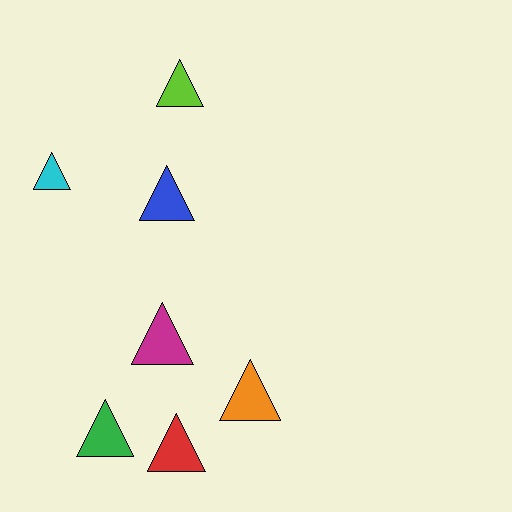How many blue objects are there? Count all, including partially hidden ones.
There is 1 blue object.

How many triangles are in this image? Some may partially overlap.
There are 7 triangles.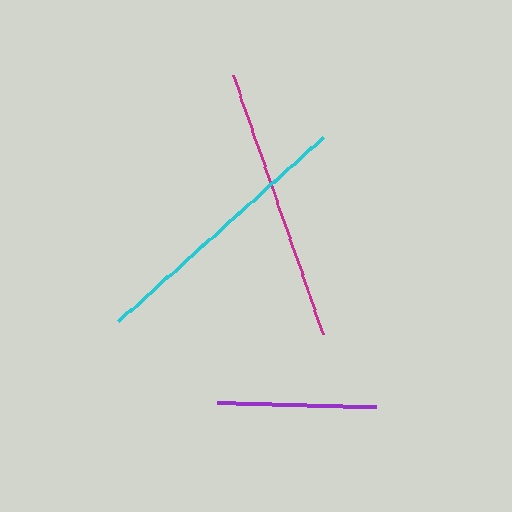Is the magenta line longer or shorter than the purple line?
The magenta line is longer than the purple line.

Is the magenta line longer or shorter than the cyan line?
The cyan line is longer than the magenta line.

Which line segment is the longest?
The cyan line is the longest at approximately 276 pixels.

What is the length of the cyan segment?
The cyan segment is approximately 276 pixels long.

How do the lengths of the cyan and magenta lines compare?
The cyan and magenta lines are approximately the same length.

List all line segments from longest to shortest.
From longest to shortest: cyan, magenta, purple.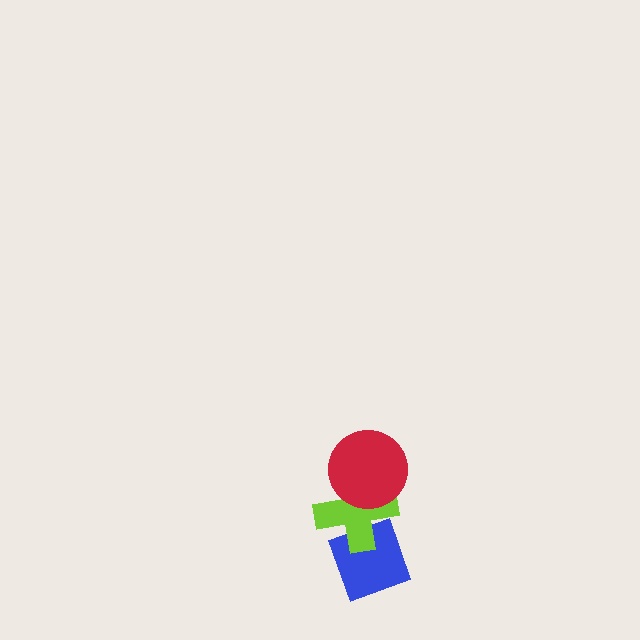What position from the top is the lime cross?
The lime cross is 2nd from the top.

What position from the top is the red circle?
The red circle is 1st from the top.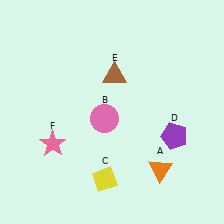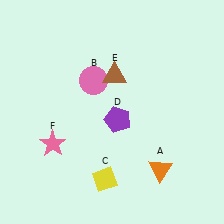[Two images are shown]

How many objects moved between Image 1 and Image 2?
2 objects moved between the two images.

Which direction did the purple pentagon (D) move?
The purple pentagon (D) moved left.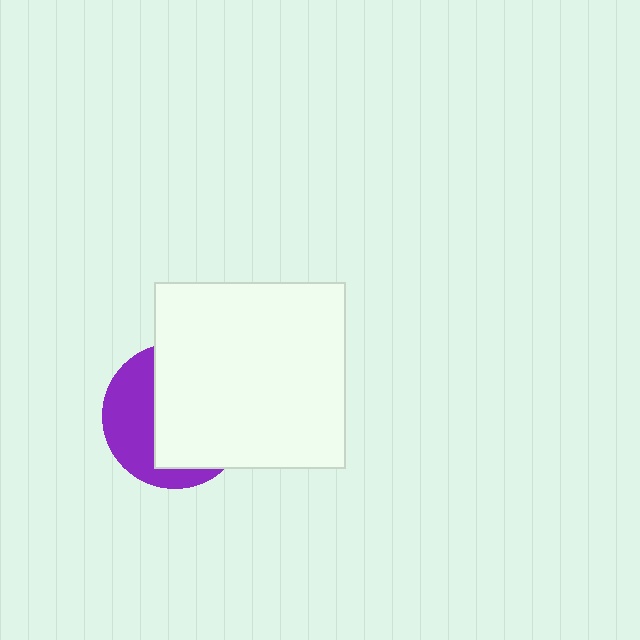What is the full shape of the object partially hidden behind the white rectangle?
The partially hidden object is a purple circle.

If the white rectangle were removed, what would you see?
You would see the complete purple circle.